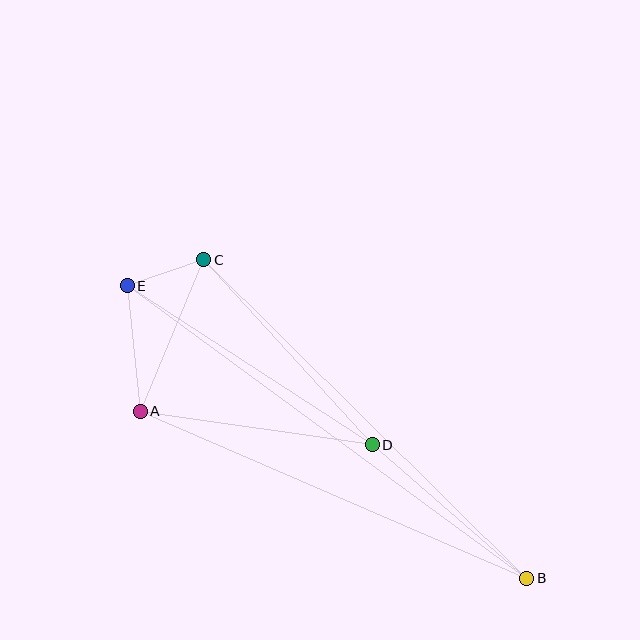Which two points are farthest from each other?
Points B and E are farthest from each other.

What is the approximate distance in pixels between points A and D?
The distance between A and D is approximately 235 pixels.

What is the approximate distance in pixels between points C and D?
The distance between C and D is approximately 250 pixels.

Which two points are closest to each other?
Points C and E are closest to each other.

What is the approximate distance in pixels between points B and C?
The distance between B and C is approximately 454 pixels.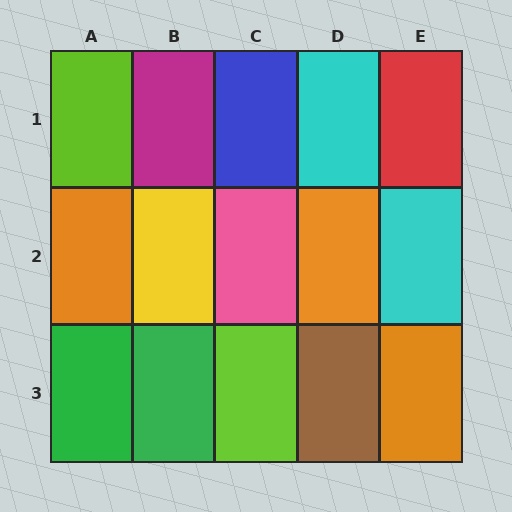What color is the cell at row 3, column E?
Orange.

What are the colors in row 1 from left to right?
Lime, magenta, blue, cyan, red.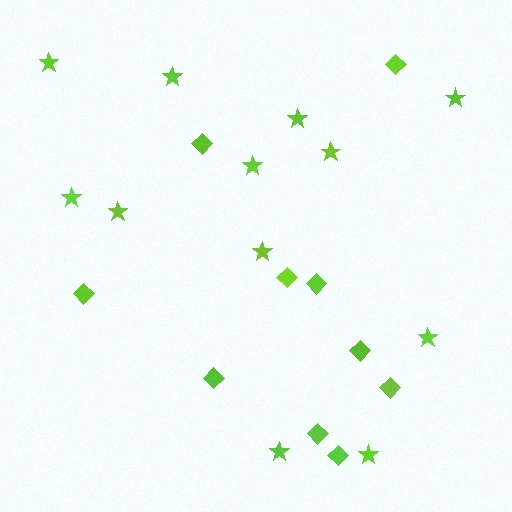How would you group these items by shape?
There are 2 groups: one group of stars (12) and one group of diamonds (10).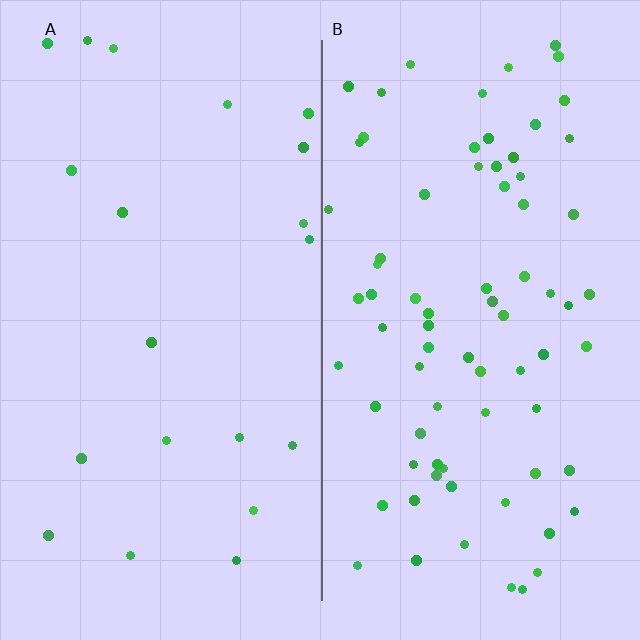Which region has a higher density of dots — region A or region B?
B (the right).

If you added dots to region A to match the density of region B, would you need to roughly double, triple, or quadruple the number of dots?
Approximately quadruple.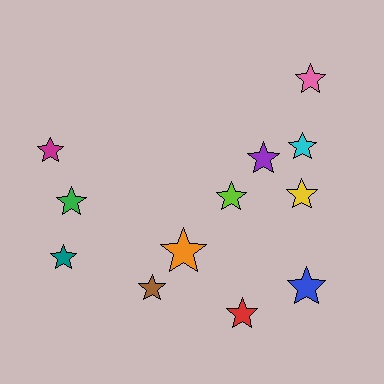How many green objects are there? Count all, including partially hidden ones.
There is 1 green object.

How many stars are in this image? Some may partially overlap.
There are 12 stars.